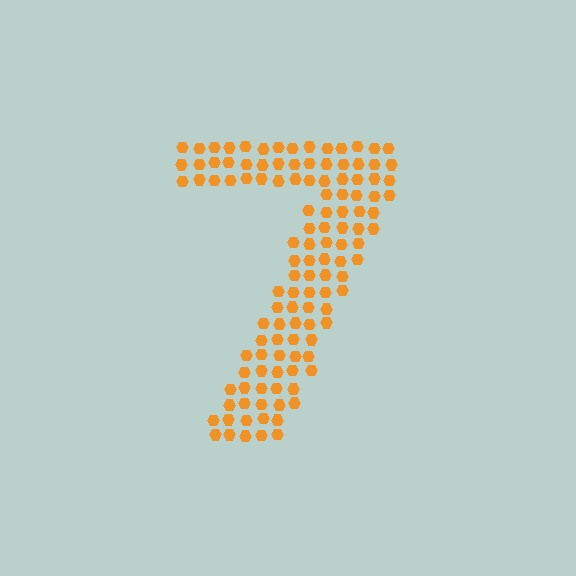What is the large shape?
The large shape is the digit 7.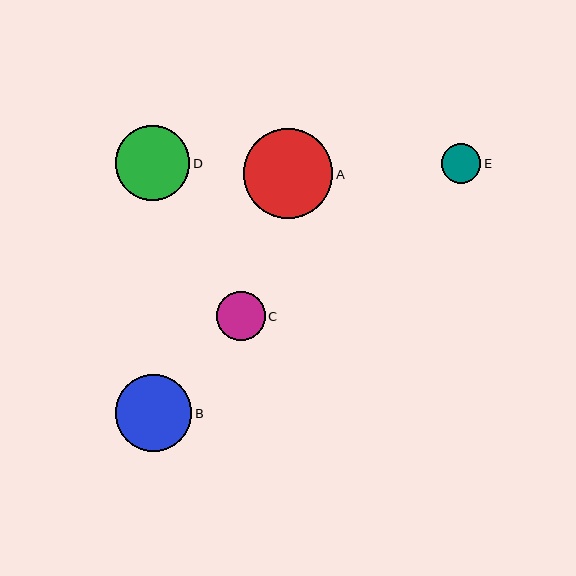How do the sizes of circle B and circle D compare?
Circle B and circle D are approximately the same size.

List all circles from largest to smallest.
From largest to smallest: A, B, D, C, E.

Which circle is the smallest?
Circle E is the smallest with a size of approximately 40 pixels.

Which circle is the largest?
Circle A is the largest with a size of approximately 90 pixels.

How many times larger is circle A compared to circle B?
Circle A is approximately 1.2 times the size of circle B.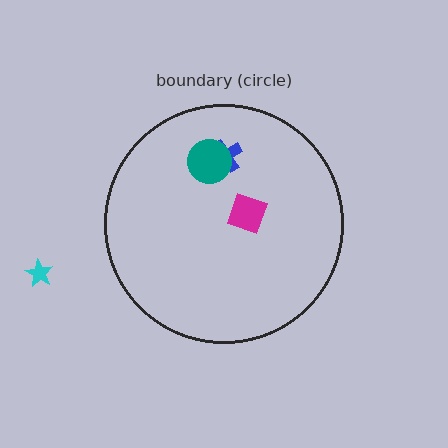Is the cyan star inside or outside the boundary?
Outside.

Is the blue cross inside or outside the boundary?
Inside.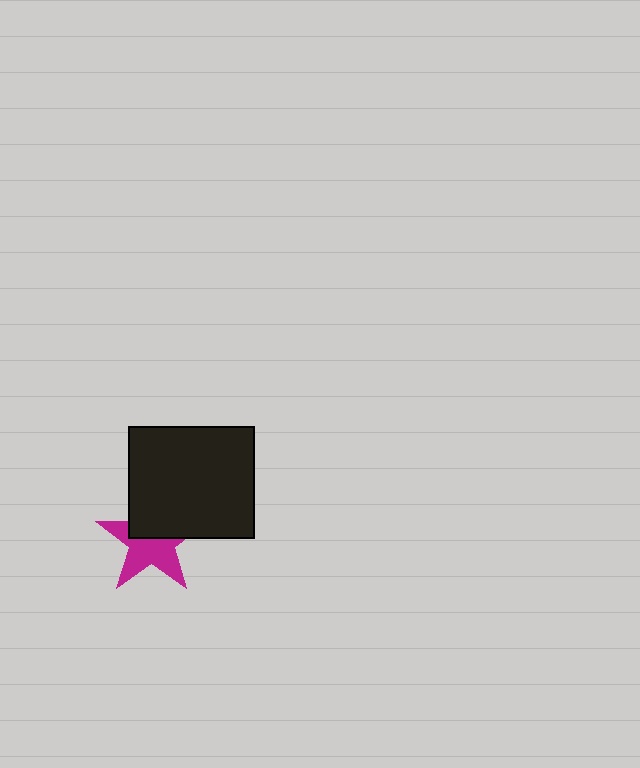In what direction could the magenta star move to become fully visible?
The magenta star could move down. That would shift it out from behind the black rectangle entirely.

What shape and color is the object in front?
The object in front is a black rectangle.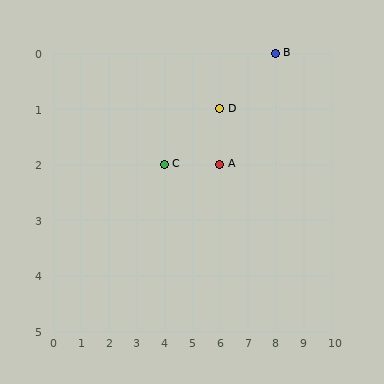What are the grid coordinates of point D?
Point D is at grid coordinates (6, 1).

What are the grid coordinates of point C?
Point C is at grid coordinates (4, 2).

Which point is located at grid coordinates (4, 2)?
Point C is at (4, 2).